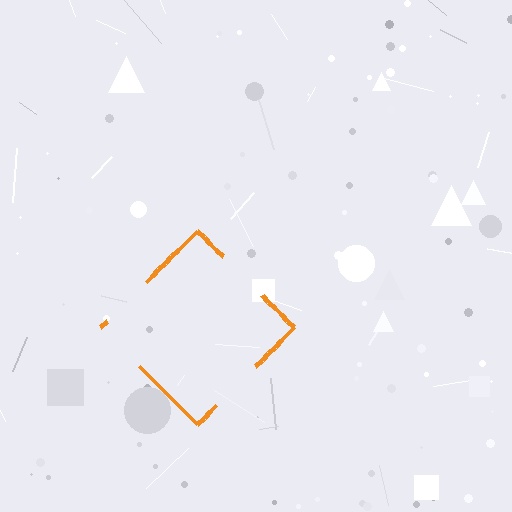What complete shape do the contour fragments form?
The contour fragments form a diamond.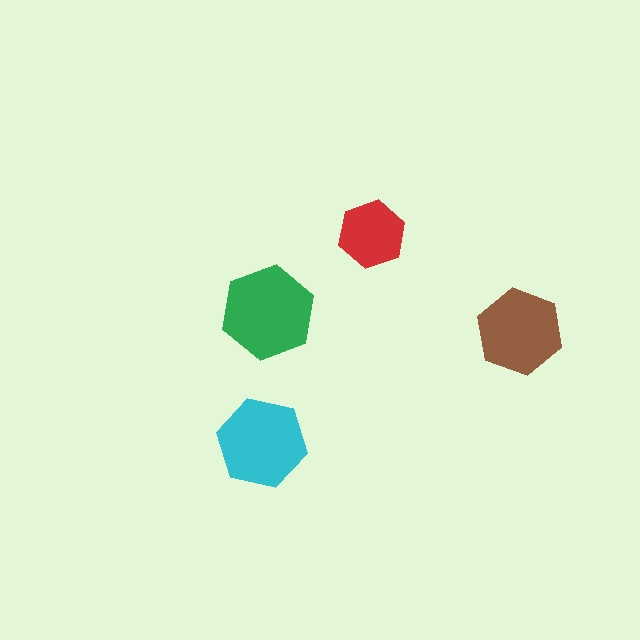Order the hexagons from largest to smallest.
the green one, the cyan one, the brown one, the red one.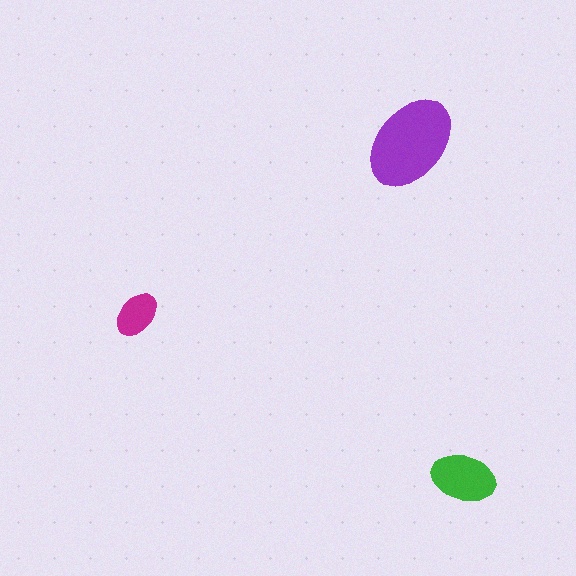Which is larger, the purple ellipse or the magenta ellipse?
The purple one.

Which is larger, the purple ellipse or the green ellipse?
The purple one.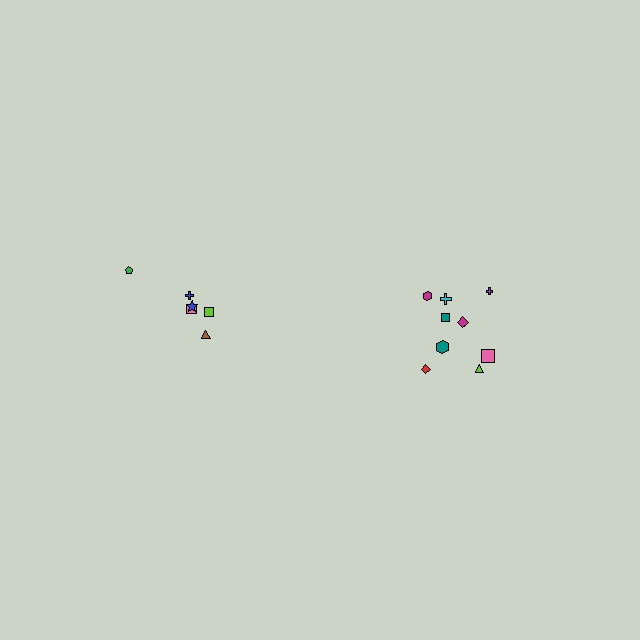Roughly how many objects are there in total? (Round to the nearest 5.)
Roughly 15 objects in total.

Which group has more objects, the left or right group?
The right group.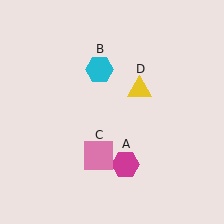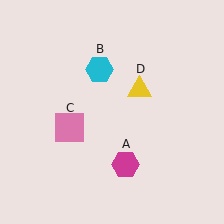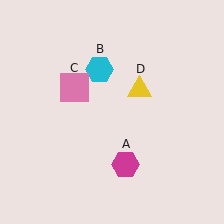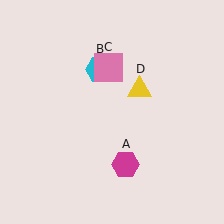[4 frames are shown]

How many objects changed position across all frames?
1 object changed position: pink square (object C).